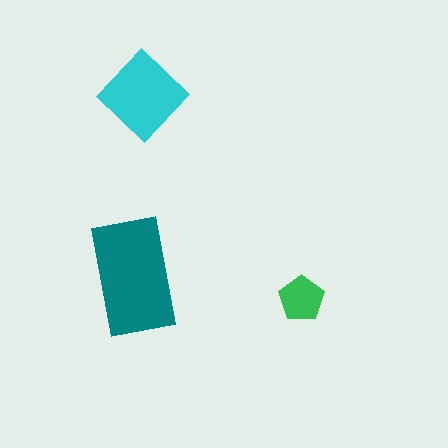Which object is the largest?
The teal rectangle.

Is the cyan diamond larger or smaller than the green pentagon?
Larger.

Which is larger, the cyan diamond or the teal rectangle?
The teal rectangle.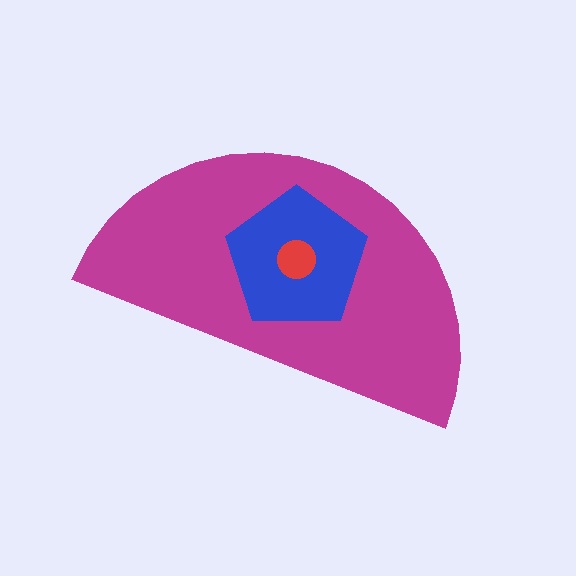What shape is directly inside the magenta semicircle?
The blue pentagon.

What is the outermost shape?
The magenta semicircle.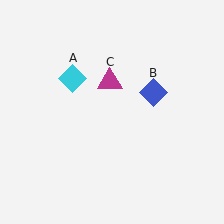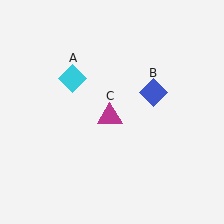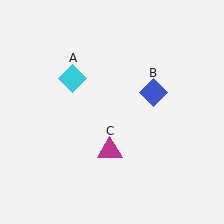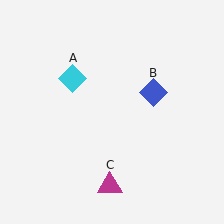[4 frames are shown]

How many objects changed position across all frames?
1 object changed position: magenta triangle (object C).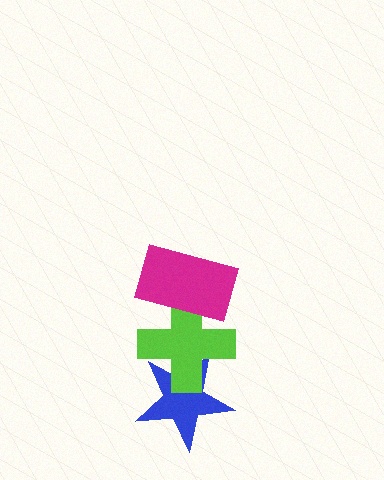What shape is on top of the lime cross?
The magenta rectangle is on top of the lime cross.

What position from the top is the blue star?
The blue star is 3rd from the top.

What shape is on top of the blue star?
The lime cross is on top of the blue star.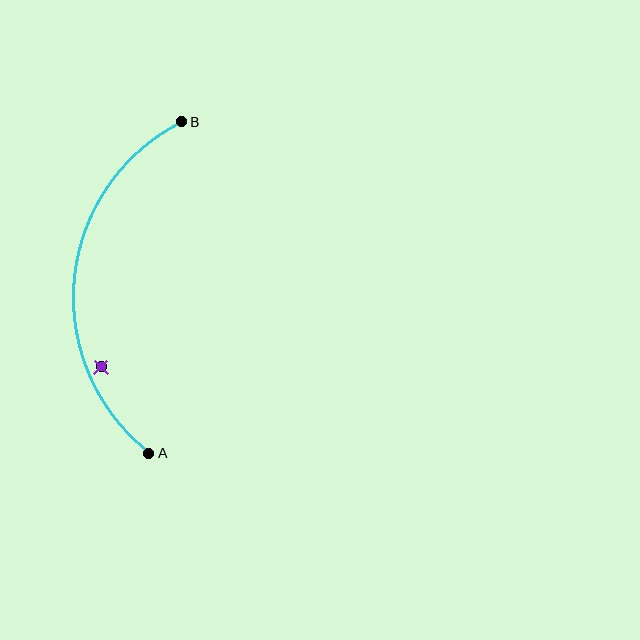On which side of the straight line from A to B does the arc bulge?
The arc bulges to the left of the straight line connecting A and B.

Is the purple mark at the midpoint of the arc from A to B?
No — the purple mark does not lie on the arc at all. It sits slightly inside the curve.